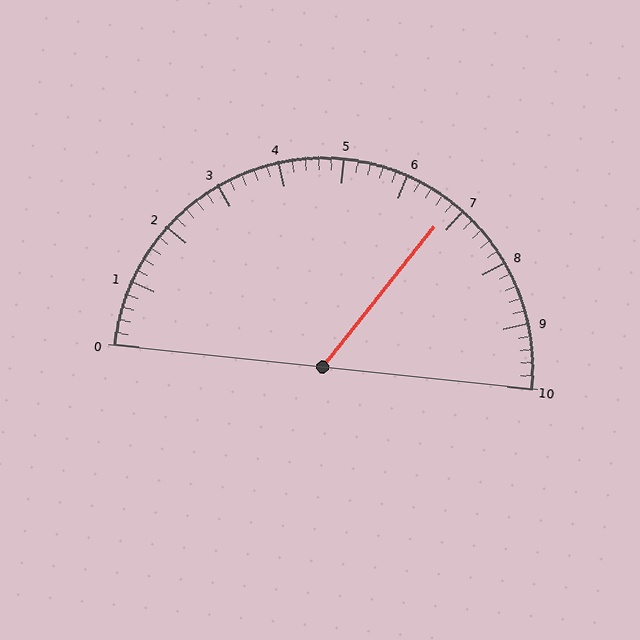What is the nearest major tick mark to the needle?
The nearest major tick mark is 7.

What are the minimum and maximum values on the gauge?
The gauge ranges from 0 to 10.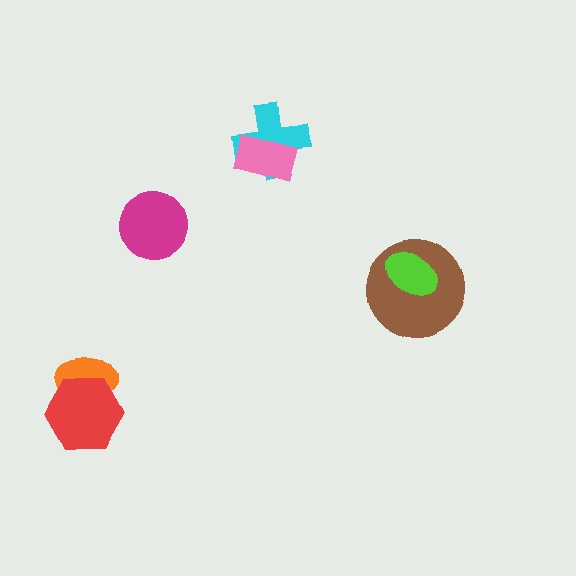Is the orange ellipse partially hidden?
Yes, it is partially covered by another shape.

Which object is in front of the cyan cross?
The pink rectangle is in front of the cyan cross.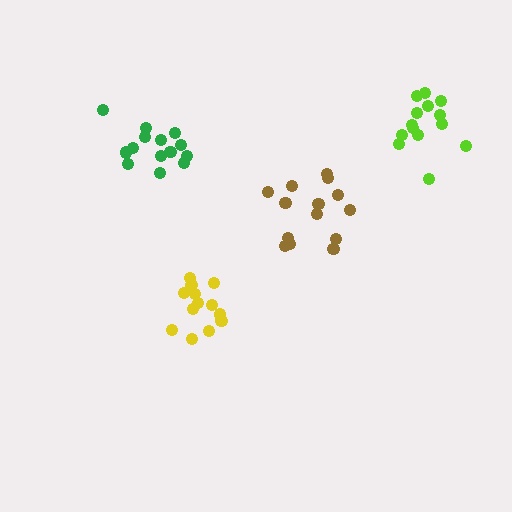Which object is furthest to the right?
The lime cluster is rightmost.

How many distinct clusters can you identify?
There are 4 distinct clusters.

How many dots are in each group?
Group 1: 14 dots, Group 2: 14 dots, Group 3: 14 dots, Group 4: 13 dots (55 total).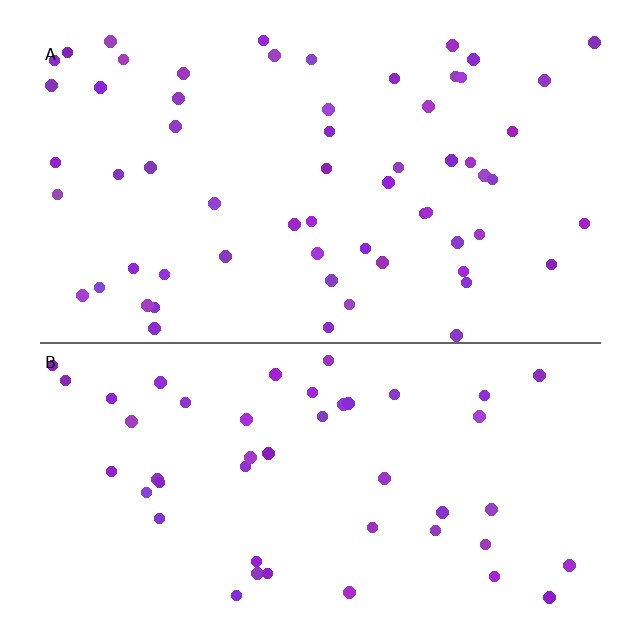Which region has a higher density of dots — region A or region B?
A (the top).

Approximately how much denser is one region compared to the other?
Approximately 1.3× — region A over region B.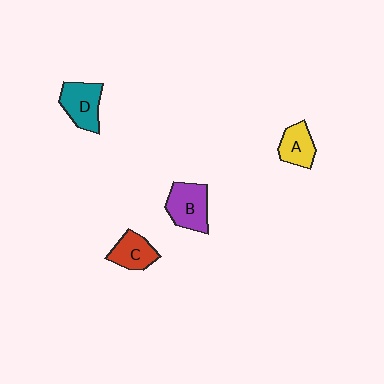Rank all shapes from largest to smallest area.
From largest to smallest: B (purple), D (teal), C (red), A (yellow).